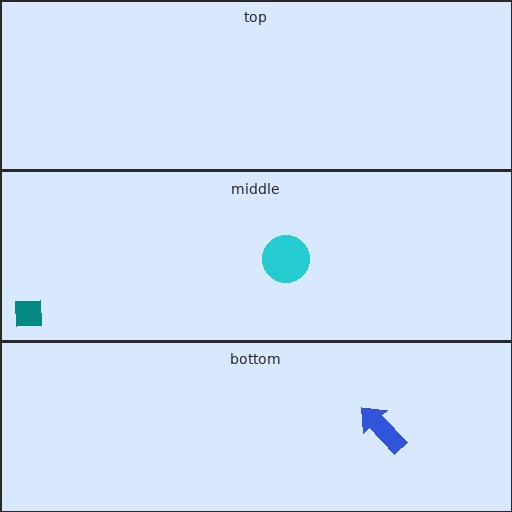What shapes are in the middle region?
The cyan circle, the teal square.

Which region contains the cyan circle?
The middle region.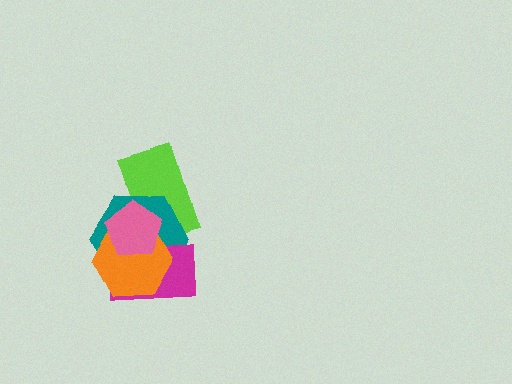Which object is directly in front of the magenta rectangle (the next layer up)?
The orange hexagon is directly in front of the magenta rectangle.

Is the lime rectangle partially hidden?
Yes, it is partially covered by another shape.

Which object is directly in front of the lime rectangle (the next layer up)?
The teal hexagon is directly in front of the lime rectangle.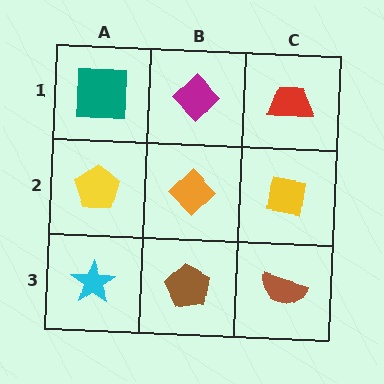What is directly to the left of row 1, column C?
A magenta diamond.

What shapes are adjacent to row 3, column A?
A yellow pentagon (row 2, column A), a brown pentagon (row 3, column B).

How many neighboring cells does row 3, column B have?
3.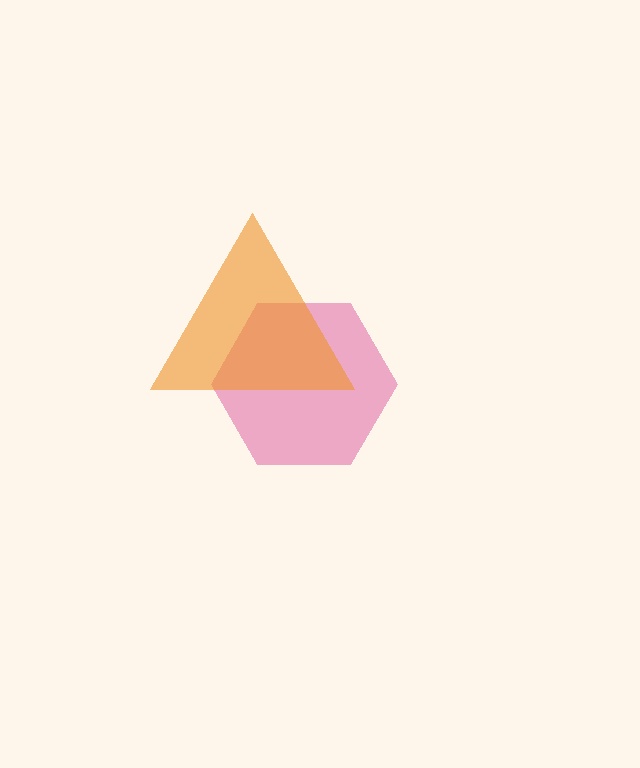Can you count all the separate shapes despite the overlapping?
Yes, there are 2 separate shapes.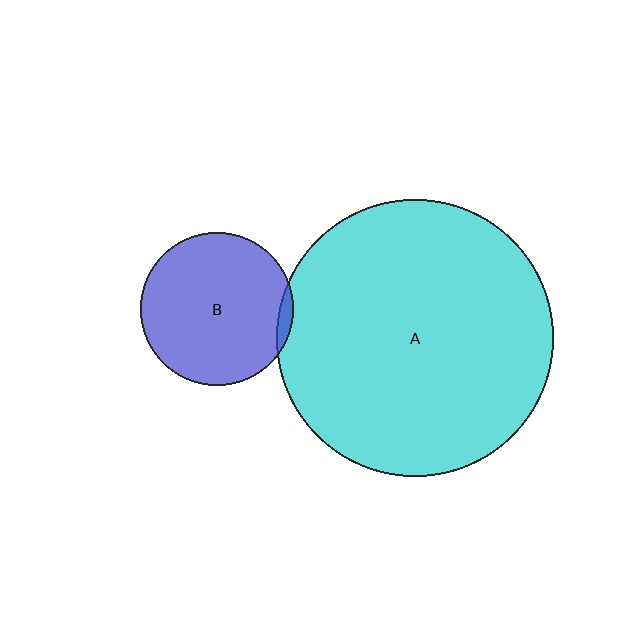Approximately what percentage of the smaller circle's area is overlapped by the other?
Approximately 5%.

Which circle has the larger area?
Circle A (cyan).